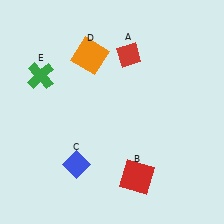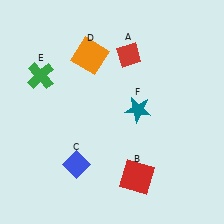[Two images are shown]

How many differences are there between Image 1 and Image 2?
There is 1 difference between the two images.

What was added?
A teal star (F) was added in Image 2.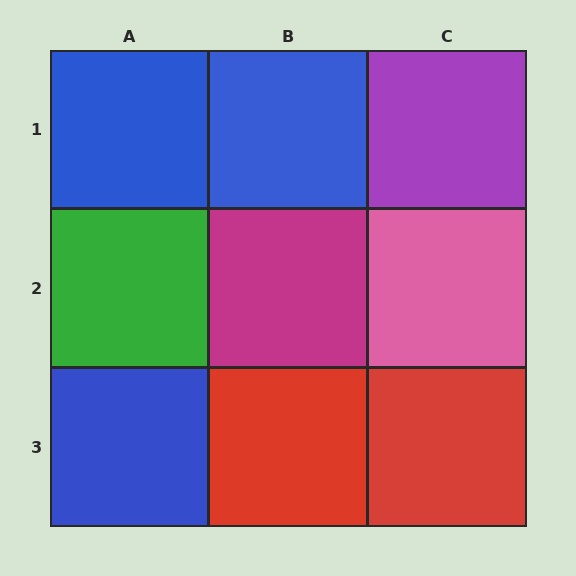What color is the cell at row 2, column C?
Pink.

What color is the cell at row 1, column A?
Blue.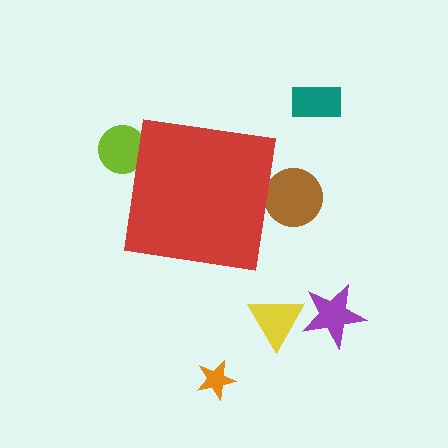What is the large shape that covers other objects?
A red square.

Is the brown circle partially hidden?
Yes, the brown circle is partially hidden behind the red square.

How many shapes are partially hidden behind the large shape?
2 shapes are partially hidden.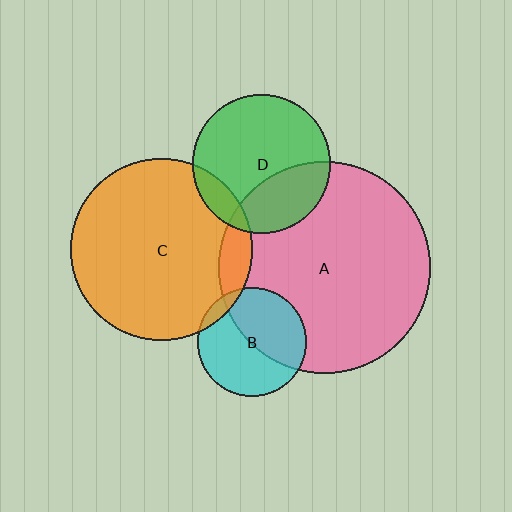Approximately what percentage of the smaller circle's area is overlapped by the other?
Approximately 45%.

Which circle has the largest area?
Circle A (pink).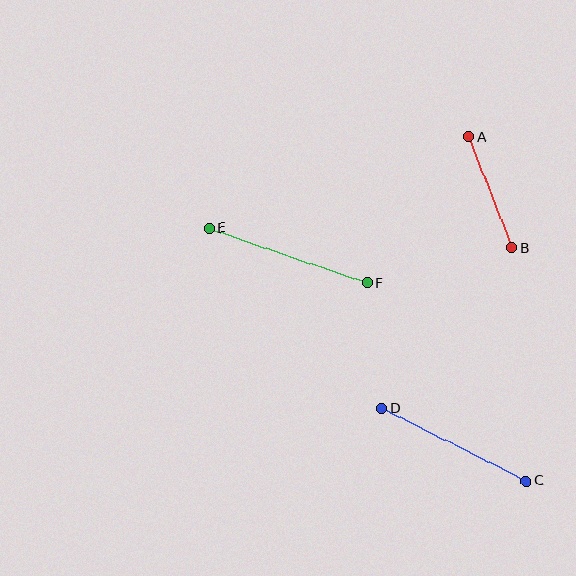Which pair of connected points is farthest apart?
Points E and F are farthest apart.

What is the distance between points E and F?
The distance is approximately 168 pixels.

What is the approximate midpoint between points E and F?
The midpoint is at approximately (288, 255) pixels.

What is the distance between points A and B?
The distance is approximately 119 pixels.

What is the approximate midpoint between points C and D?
The midpoint is at approximately (454, 444) pixels.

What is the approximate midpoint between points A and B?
The midpoint is at approximately (490, 192) pixels.